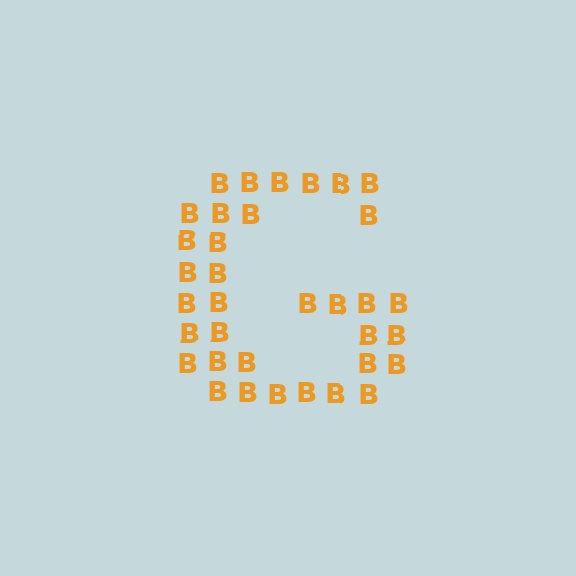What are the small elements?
The small elements are letter B's.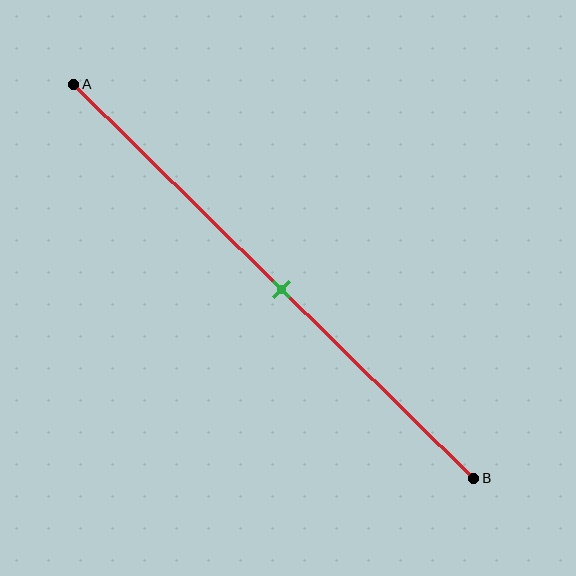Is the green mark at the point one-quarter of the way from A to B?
No, the mark is at about 50% from A, not at the 25% one-quarter point.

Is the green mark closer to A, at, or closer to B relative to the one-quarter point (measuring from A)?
The green mark is closer to point B than the one-quarter point of segment AB.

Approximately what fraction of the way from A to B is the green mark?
The green mark is approximately 50% of the way from A to B.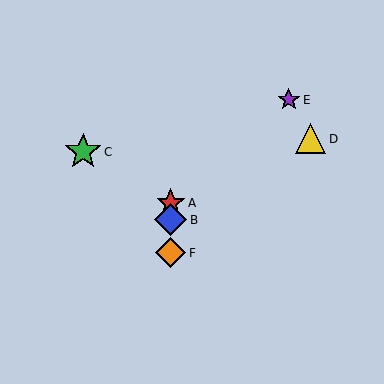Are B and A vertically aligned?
Yes, both are at x≈171.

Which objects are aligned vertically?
Objects A, B, F are aligned vertically.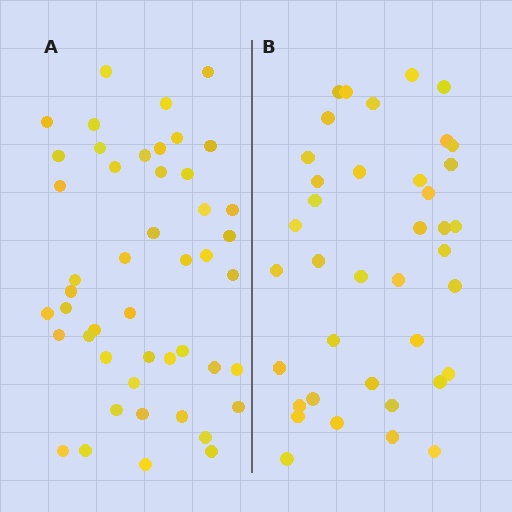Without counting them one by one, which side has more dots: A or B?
Region A (the left region) has more dots.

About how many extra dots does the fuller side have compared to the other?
Region A has roughly 8 or so more dots than region B.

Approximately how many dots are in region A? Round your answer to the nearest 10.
About 50 dots. (The exact count is 47, which rounds to 50.)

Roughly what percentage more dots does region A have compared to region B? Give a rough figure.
About 20% more.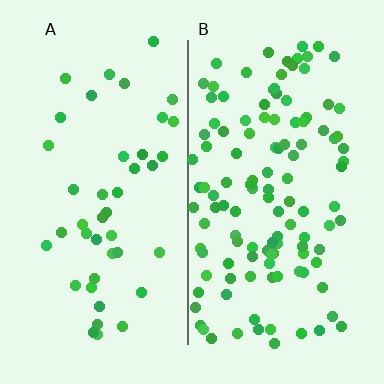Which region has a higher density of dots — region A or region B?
B (the right).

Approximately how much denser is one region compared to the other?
Approximately 2.8× — region B over region A.